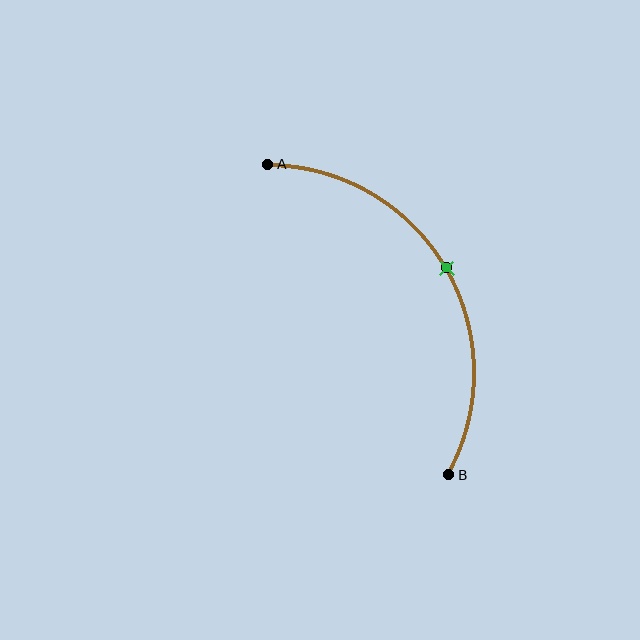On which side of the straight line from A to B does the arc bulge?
The arc bulges to the right of the straight line connecting A and B.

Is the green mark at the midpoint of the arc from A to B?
Yes. The green mark lies on the arc at equal arc-length from both A and B — it is the arc midpoint.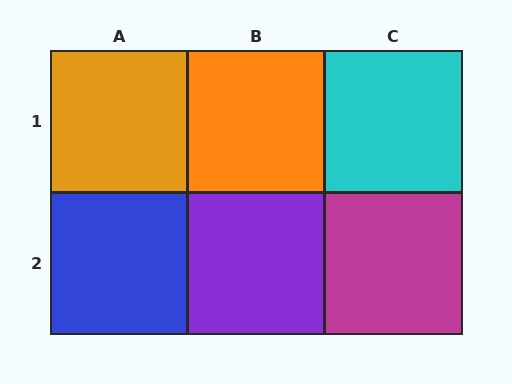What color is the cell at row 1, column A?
Orange.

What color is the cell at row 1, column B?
Orange.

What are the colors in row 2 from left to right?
Blue, purple, magenta.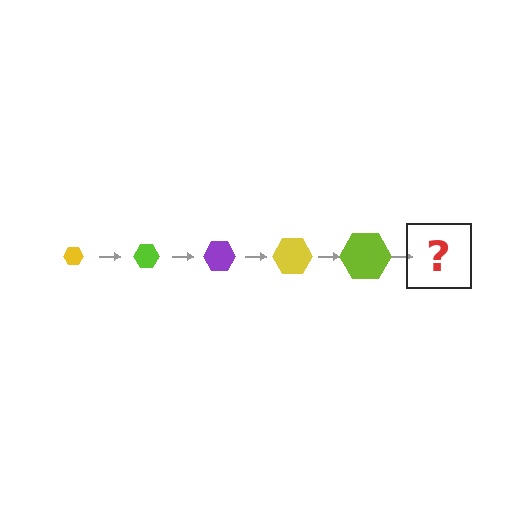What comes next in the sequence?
The next element should be a purple hexagon, larger than the previous one.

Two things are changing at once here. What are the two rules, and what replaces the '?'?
The two rules are that the hexagon grows larger each step and the color cycles through yellow, lime, and purple. The '?' should be a purple hexagon, larger than the previous one.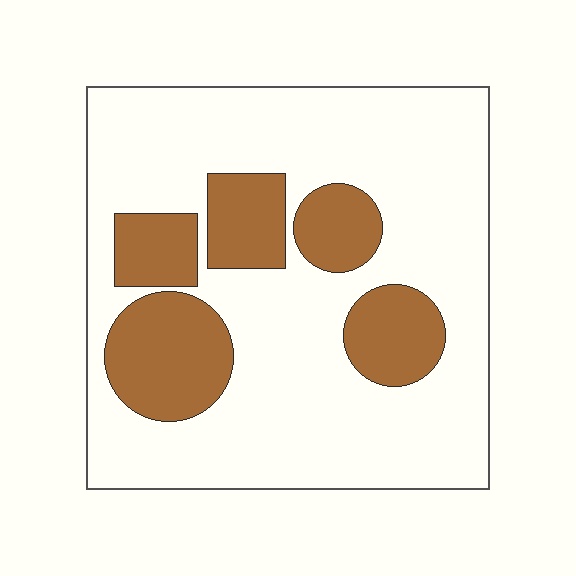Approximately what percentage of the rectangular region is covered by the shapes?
Approximately 25%.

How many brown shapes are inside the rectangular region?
5.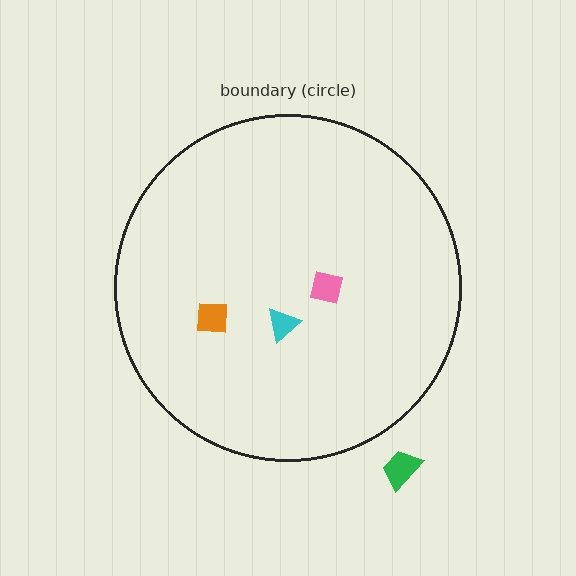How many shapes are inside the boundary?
3 inside, 1 outside.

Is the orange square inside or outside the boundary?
Inside.